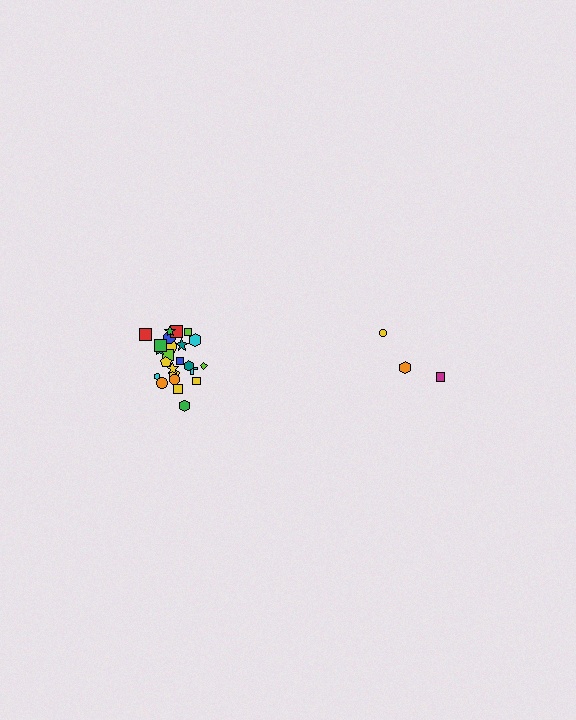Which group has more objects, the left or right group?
The left group.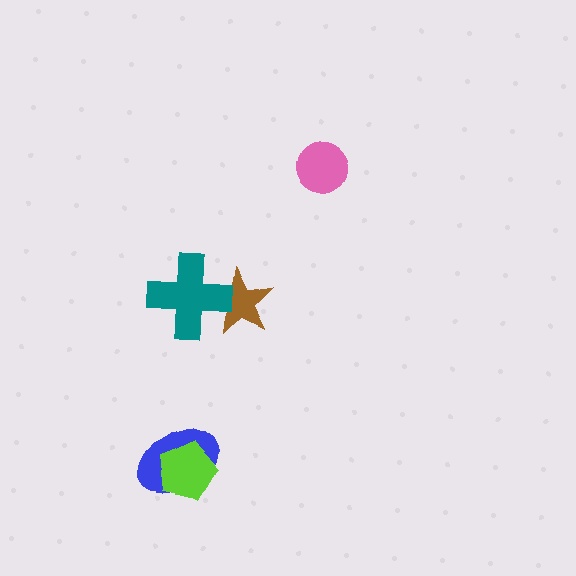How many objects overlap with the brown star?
1 object overlaps with the brown star.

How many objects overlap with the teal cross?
1 object overlaps with the teal cross.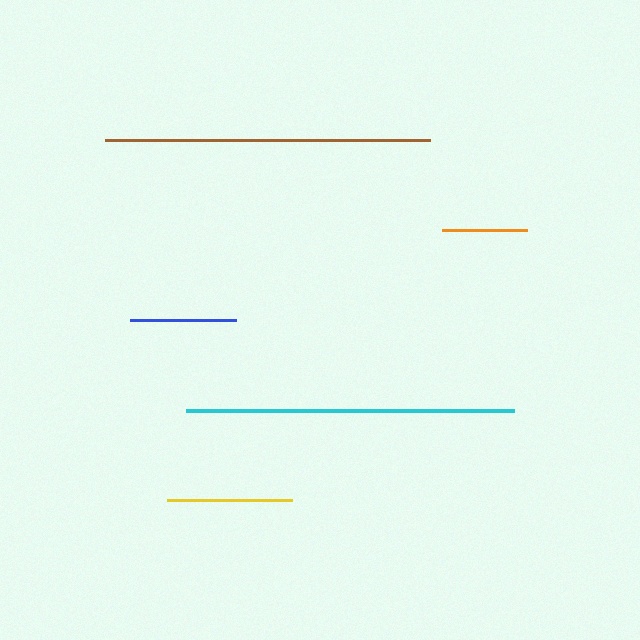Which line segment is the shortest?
The orange line is the shortest at approximately 85 pixels.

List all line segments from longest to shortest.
From longest to shortest: cyan, brown, yellow, blue, orange.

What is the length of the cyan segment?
The cyan segment is approximately 328 pixels long.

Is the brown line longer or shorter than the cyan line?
The cyan line is longer than the brown line.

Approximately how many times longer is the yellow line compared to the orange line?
The yellow line is approximately 1.5 times the length of the orange line.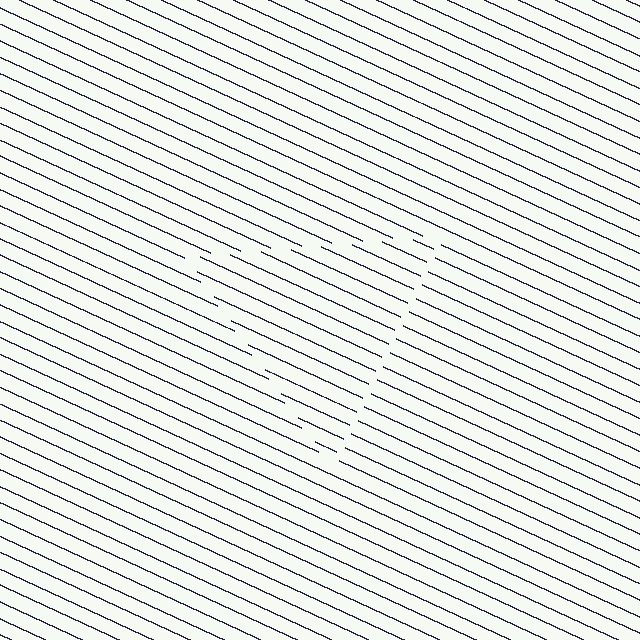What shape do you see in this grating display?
An illusory triangle. The interior of the shape contains the same grating, shifted by half a period — the contour is defined by the phase discontinuity where line-ends from the inner and outer gratings abut.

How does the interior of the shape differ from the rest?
The interior of the shape contains the same grating, shifted by half a period — the contour is defined by the phase discontinuity where line-ends from the inner and outer gratings abut.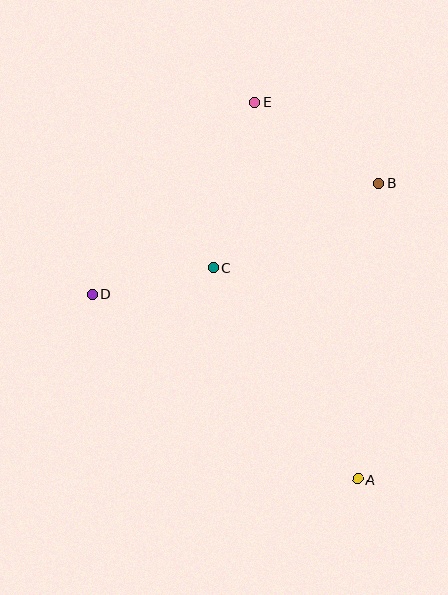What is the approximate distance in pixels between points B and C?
The distance between B and C is approximately 186 pixels.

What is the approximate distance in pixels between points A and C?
The distance between A and C is approximately 257 pixels.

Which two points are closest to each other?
Points C and D are closest to each other.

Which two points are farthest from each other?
Points A and E are farthest from each other.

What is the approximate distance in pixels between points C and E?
The distance between C and E is approximately 171 pixels.